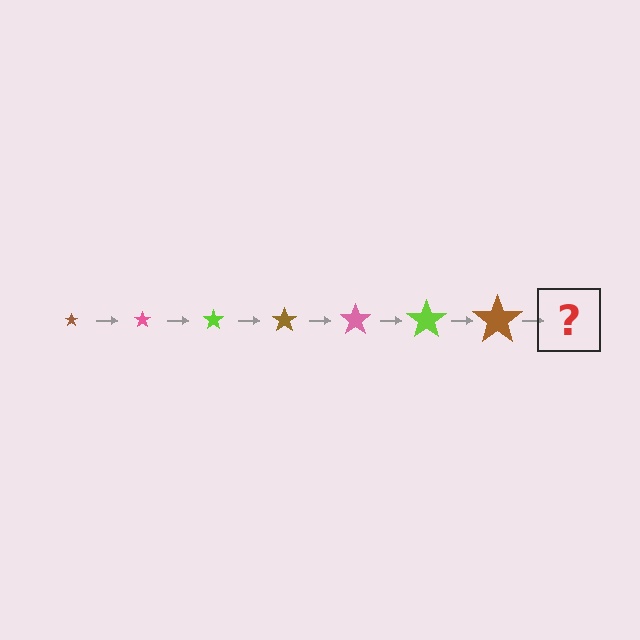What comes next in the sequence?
The next element should be a pink star, larger than the previous one.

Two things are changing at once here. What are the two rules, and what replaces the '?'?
The two rules are that the star grows larger each step and the color cycles through brown, pink, and lime. The '?' should be a pink star, larger than the previous one.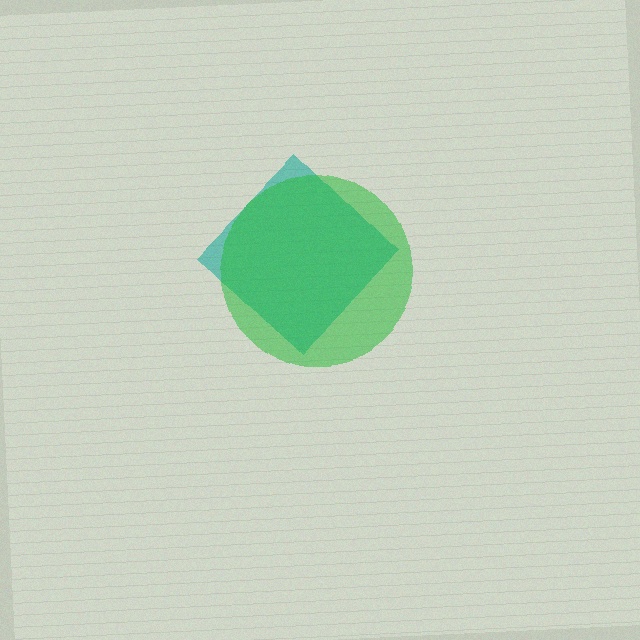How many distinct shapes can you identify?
There are 2 distinct shapes: a teal diamond, a green circle.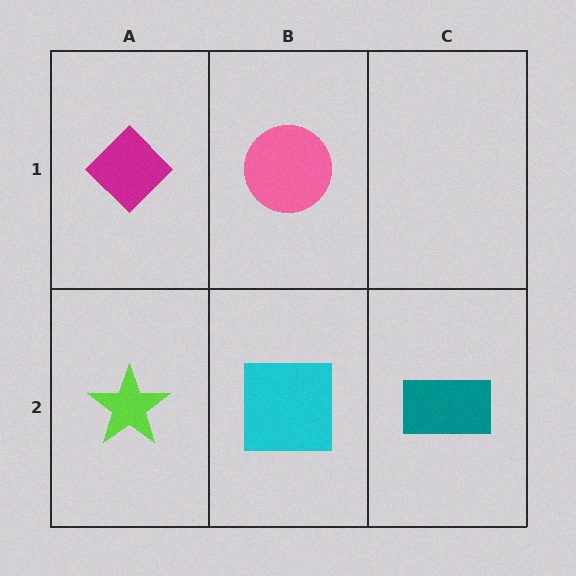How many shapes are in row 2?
3 shapes.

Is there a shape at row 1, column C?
No, that cell is empty.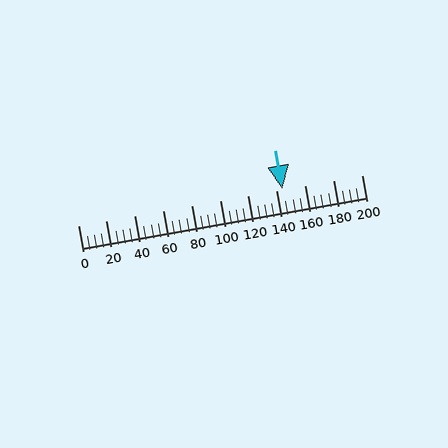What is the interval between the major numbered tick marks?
The major tick marks are spaced 20 units apart.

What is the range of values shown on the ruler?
The ruler shows values from 0 to 200.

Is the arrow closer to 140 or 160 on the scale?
The arrow is closer to 140.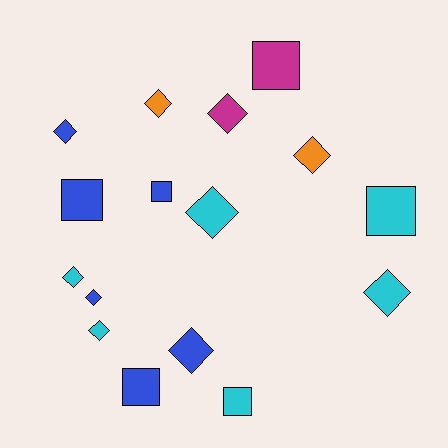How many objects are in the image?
There are 16 objects.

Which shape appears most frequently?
Diamond, with 10 objects.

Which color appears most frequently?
Cyan, with 6 objects.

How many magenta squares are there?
There is 1 magenta square.